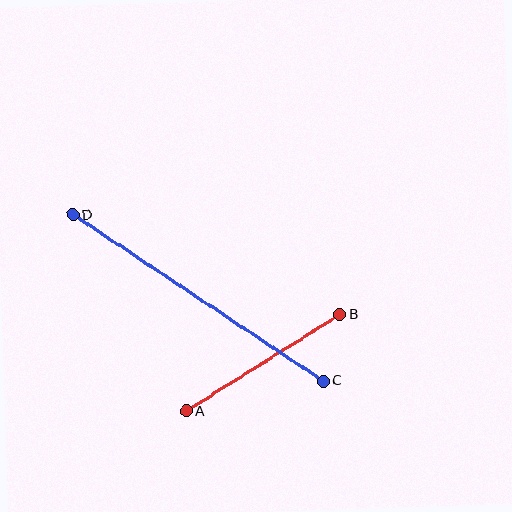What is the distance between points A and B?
The distance is approximately 181 pixels.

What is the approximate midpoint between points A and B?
The midpoint is at approximately (263, 363) pixels.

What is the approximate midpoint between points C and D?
The midpoint is at approximately (198, 298) pixels.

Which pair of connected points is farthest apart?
Points C and D are farthest apart.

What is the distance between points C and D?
The distance is approximately 301 pixels.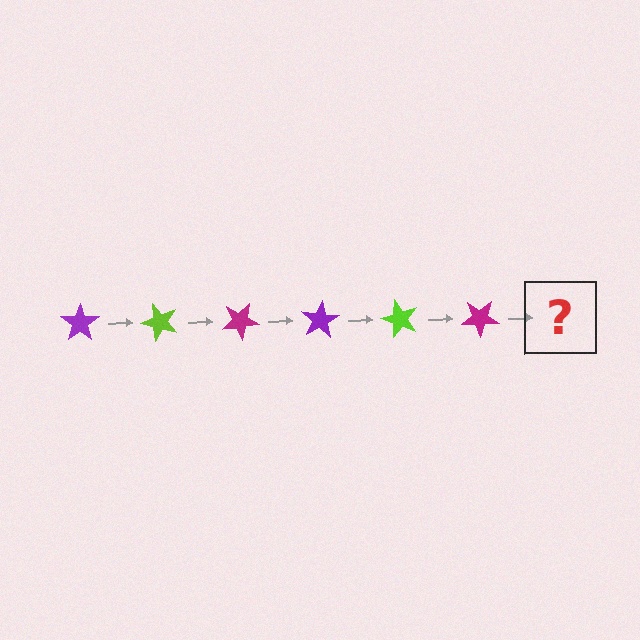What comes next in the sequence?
The next element should be a purple star, rotated 300 degrees from the start.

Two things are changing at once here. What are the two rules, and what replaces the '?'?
The two rules are that it rotates 50 degrees each step and the color cycles through purple, lime, and magenta. The '?' should be a purple star, rotated 300 degrees from the start.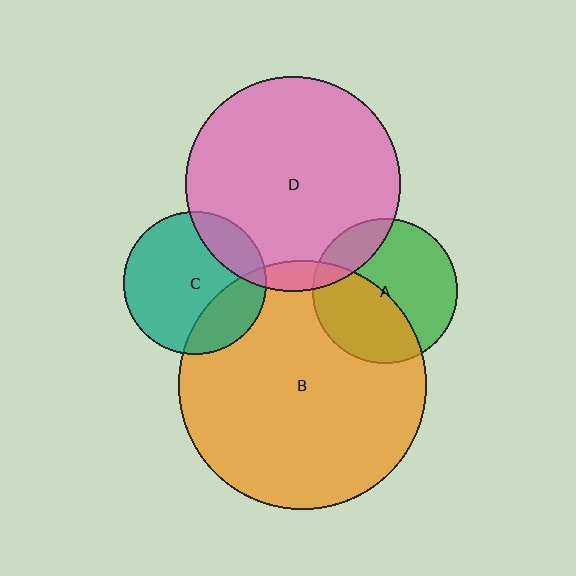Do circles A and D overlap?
Yes.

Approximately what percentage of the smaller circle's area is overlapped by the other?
Approximately 15%.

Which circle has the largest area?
Circle B (orange).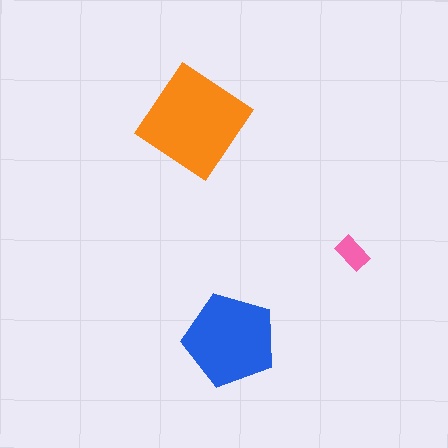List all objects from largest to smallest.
The orange diamond, the blue pentagon, the pink rectangle.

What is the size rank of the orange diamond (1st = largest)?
1st.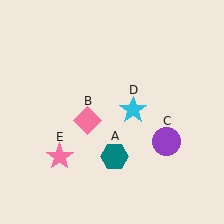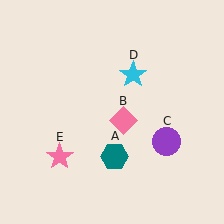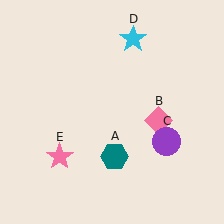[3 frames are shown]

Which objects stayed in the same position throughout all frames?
Teal hexagon (object A) and purple circle (object C) and pink star (object E) remained stationary.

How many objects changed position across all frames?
2 objects changed position: pink diamond (object B), cyan star (object D).